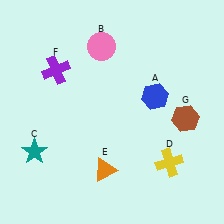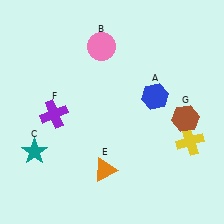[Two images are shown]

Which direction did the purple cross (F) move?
The purple cross (F) moved down.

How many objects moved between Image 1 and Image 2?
2 objects moved between the two images.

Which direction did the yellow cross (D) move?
The yellow cross (D) moved up.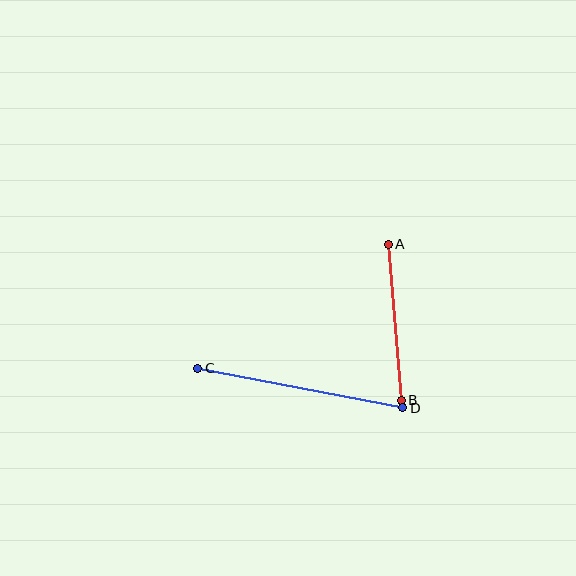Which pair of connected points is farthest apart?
Points C and D are farthest apart.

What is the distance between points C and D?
The distance is approximately 209 pixels.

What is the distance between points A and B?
The distance is approximately 156 pixels.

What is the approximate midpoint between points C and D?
The midpoint is at approximately (300, 388) pixels.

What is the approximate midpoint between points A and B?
The midpoint is at approximately (395, 322) pixels.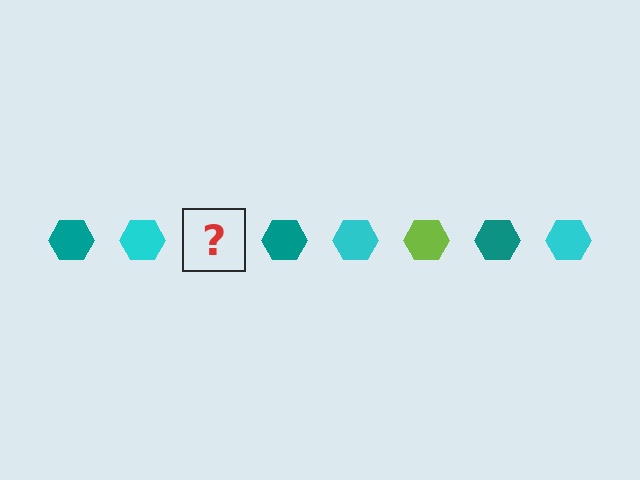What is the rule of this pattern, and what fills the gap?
The rule is that the pattern cycles through teal, cyan, lime hexagons. The gap should be filled with a lime hexagon.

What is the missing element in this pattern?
The missing element is a lime hexagon.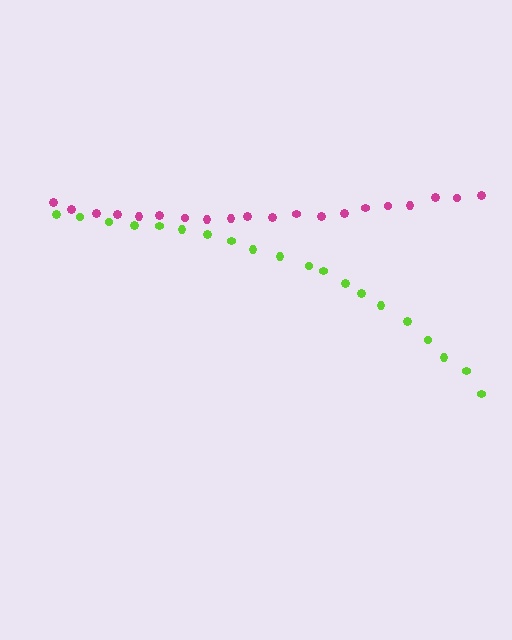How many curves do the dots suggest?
There are 2 distinct paths.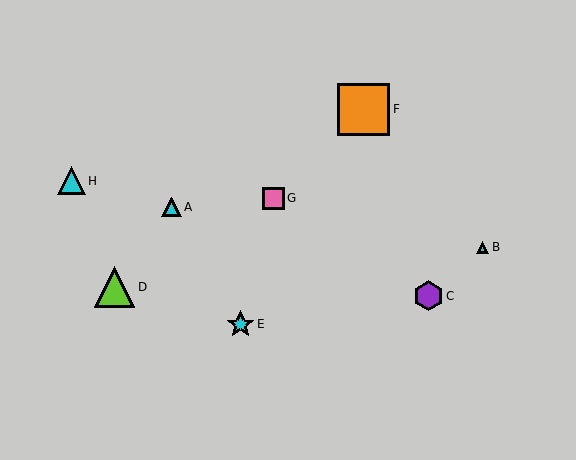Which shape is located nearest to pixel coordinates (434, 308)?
The purple hexagon (labeled C) at (428, 296) is nearest to that location.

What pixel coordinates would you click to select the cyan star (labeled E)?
Click at (240, 324) to select the cyan star E.